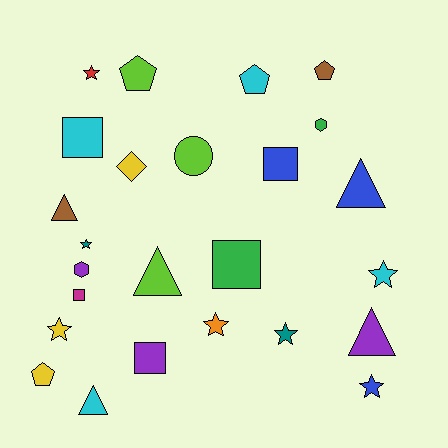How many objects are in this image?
There are 25 objects.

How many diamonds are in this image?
There is 1 diamond.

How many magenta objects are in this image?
There is 1 magenta object.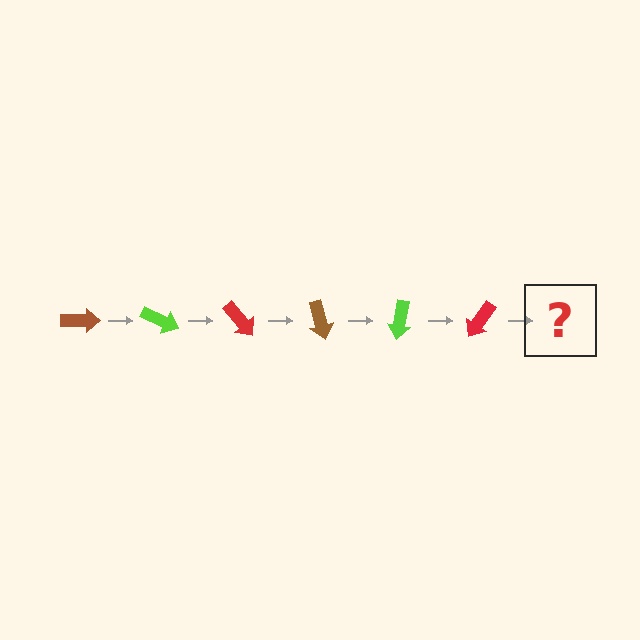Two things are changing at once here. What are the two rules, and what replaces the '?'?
The two rules are that it rotates 25 degrees each step and the color cycles through brown, lime, and red. The '?' should be a brown arrow, rotated 150 degrees from the start.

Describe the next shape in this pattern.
It should be a brown arrow, rotated 150 degrees from the start.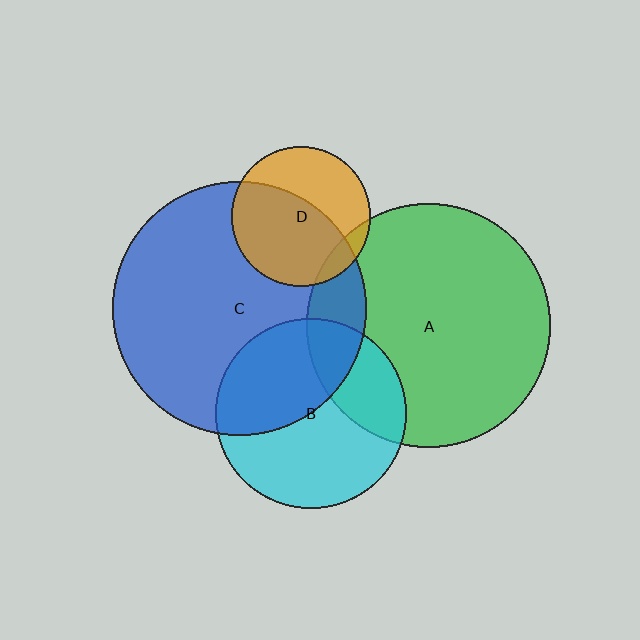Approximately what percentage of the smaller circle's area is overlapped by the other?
Approximately 60%.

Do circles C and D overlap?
Yes.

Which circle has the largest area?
Circle C (blue).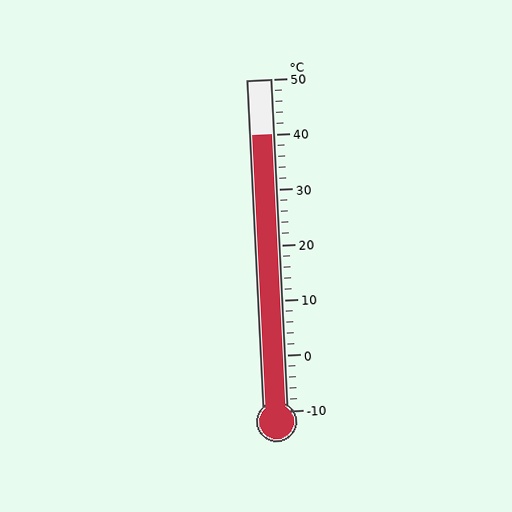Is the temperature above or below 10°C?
The temperature is above 10°C.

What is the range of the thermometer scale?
The thermometer scale ranges from -10°C to 50°C.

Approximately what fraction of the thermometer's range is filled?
The thermometer is filled to approximately 85% of its range.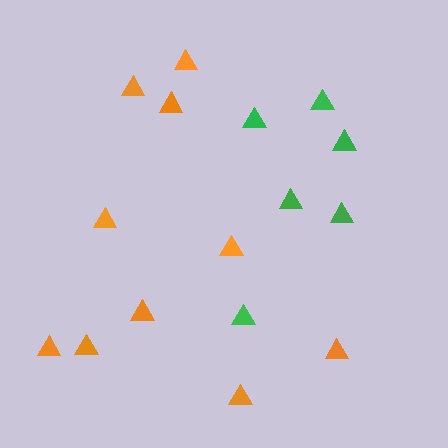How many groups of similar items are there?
There are 2 groups: one group of orange triangles (10) and one group of green triangles (6).